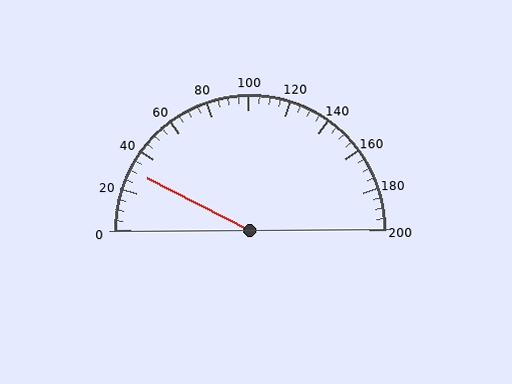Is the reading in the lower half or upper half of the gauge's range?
The reading is in the lower half of the range (0 to 200).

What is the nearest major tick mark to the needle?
The nearest major tick mark is 40.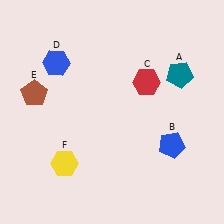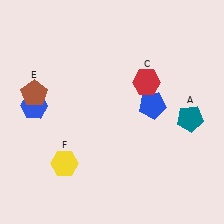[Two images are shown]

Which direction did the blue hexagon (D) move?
The blue hexagon (D) moved down.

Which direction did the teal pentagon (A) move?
The teal pentagon (A) moved down.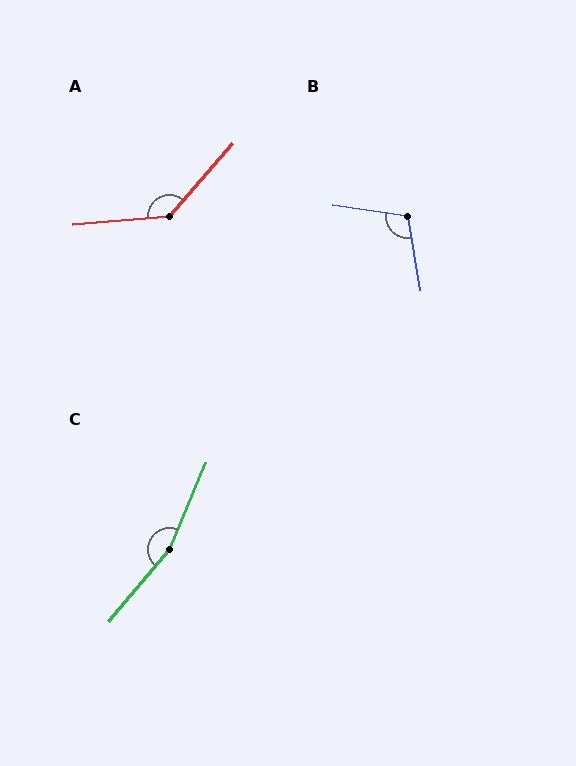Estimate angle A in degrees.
Approximately 136 degrees.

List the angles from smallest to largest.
B (108°), A (136°), C (162°).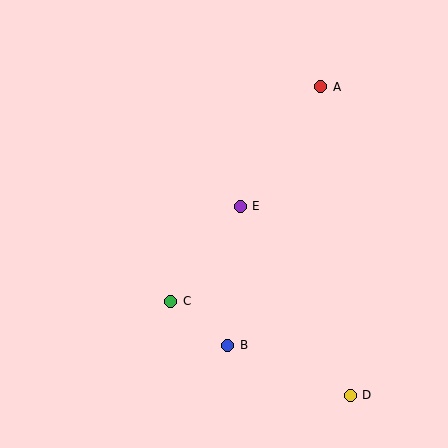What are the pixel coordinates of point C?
Point C is at (171, 301).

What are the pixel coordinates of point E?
Point E is at (240, 207).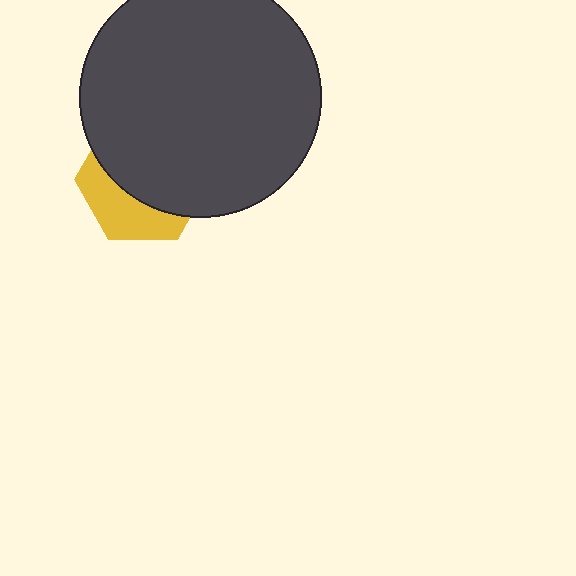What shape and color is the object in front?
The object in front is a dark gray circle.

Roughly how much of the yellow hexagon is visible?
A small part of it is visible (roughly 35%).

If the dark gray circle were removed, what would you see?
You would see the complete yellow hexagon.